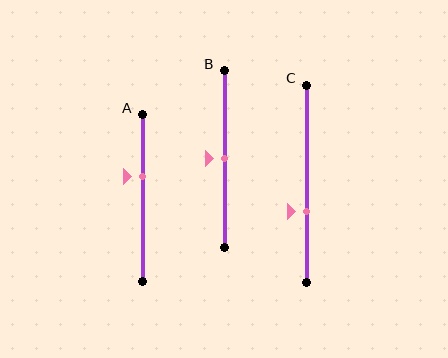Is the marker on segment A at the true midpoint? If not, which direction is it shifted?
No, the marker on segment A is shifted upward by about 13% of the segment length.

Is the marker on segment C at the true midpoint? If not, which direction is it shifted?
No, the marker on segment C is shifted downward by about 14% of the segment length.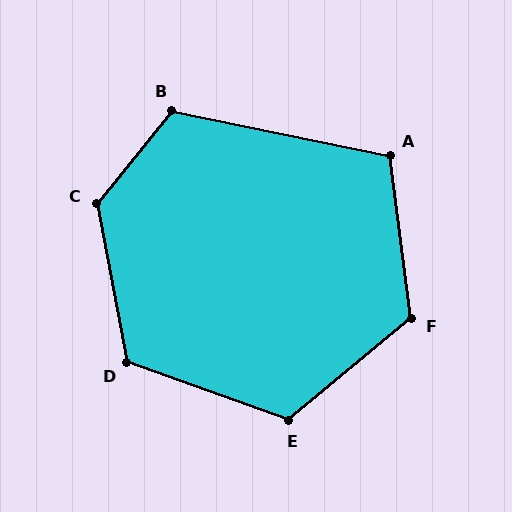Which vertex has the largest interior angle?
C, at approximately 130 degrees.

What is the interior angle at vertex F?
Approximately 122 degrees (obtuse).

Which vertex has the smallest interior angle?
A, at approximately 109 degrees.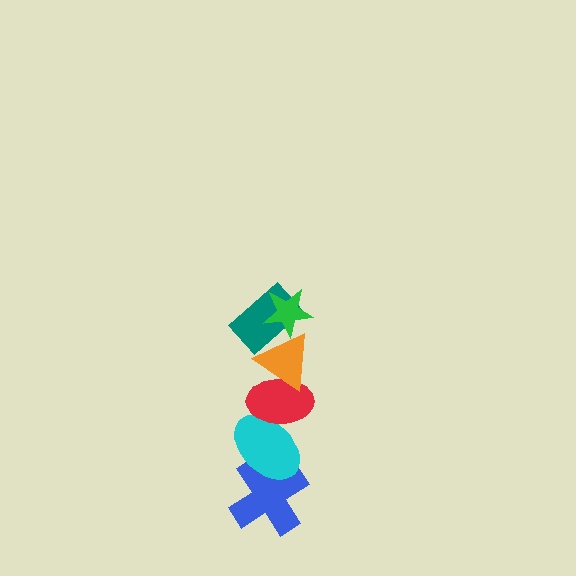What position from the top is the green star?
The green star is 1st from the top.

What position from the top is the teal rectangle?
The teal rectangle is 2nd from the top.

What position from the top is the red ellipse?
The red ellipse is 4th from the top.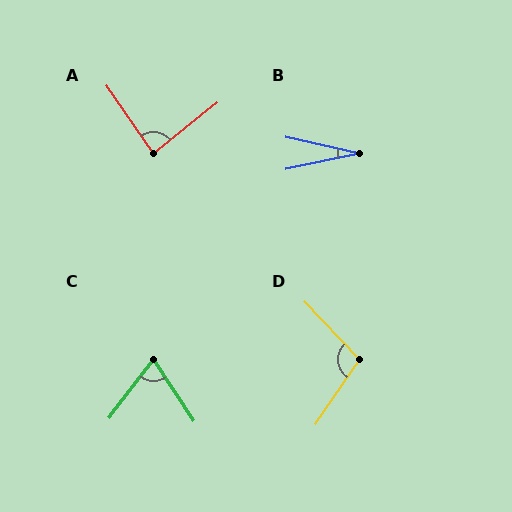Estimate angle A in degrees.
Approximately 86 degrees.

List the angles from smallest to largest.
B (24°), C (71°), A (86°), D (102°).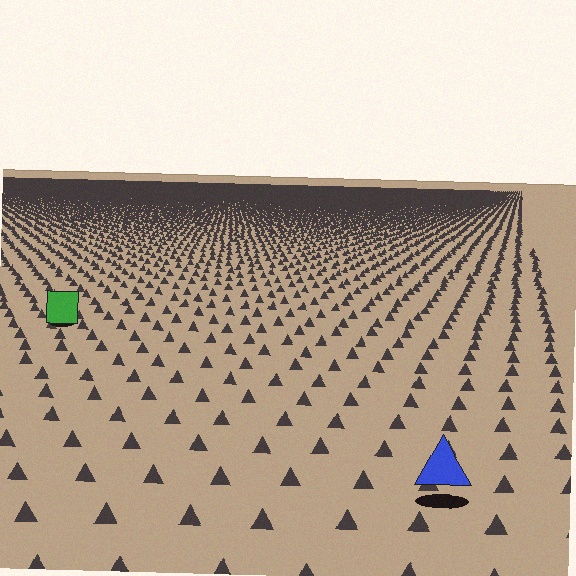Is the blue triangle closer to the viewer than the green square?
Yes. The blue triangle is closer — you can tell from the texture gradient: the ground texture is coarser near it.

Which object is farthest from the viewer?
The green square is farthest from the viewer. It appears smaller and the ground texture around it is denser.